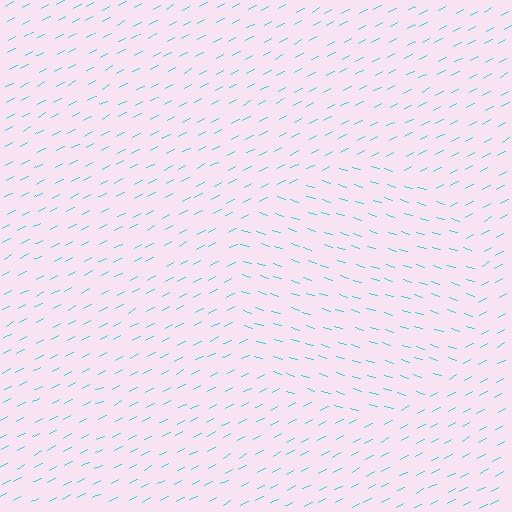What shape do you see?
I see a circle.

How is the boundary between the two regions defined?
The boundary is defined purely by a change in line orientation (approximately 45 degrees difference). All lines are the same color and thickness.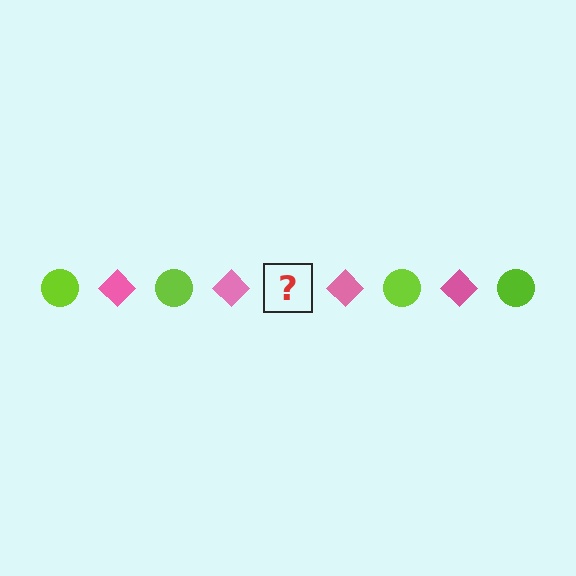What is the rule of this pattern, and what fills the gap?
The rule is that the pattern alternates between lime circle and pink diamond. The gap should be filled with a lime circle.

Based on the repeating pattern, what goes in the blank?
The blank should be a lime circle.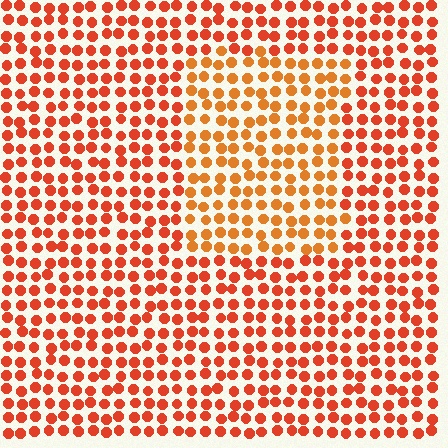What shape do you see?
I see a rectangle.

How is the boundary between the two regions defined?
The boundary is defined purely by a slight shift in hue (about 21 degrees). Spacing, size, and orientation are identical on both sides.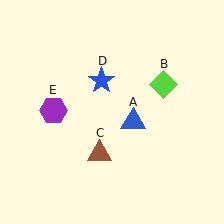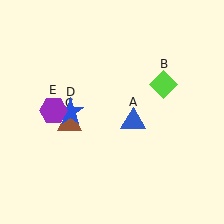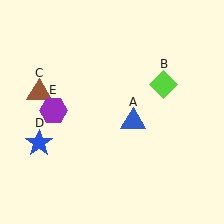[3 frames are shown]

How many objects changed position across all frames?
2 objects changed position: brown triangle (object C), blue star (object D).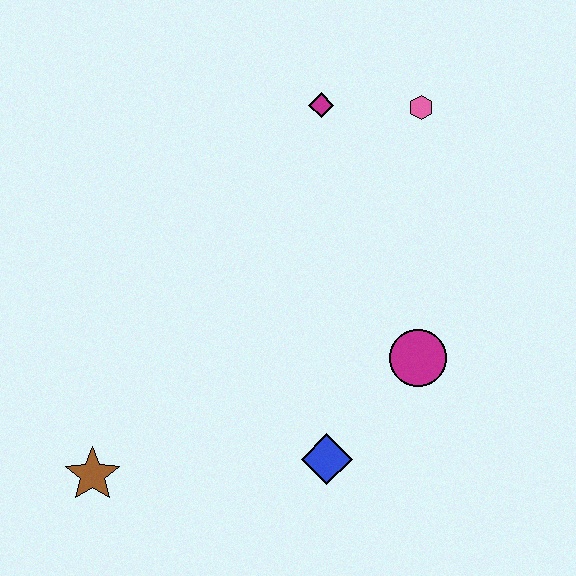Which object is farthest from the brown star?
The pink hexagon is farthest from the brown star.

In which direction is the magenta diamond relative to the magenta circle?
The magenta diamond is above the magenta circle.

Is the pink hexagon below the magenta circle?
No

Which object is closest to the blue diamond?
The magenta circle is closest to the blue diamond.